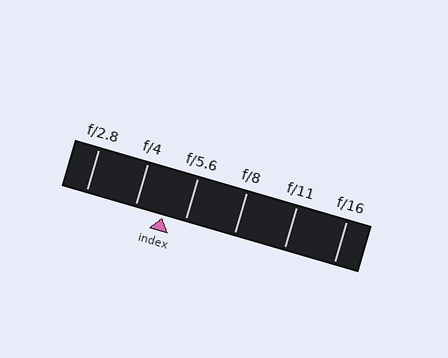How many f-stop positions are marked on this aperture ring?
There are 6 f-stop positions marked.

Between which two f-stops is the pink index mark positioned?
The index mark is between f/4 and f/5.6.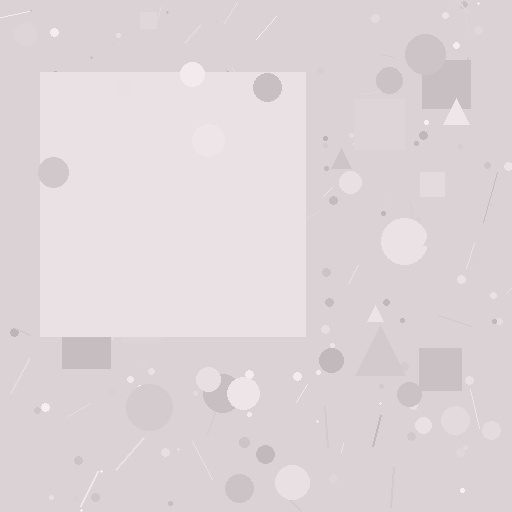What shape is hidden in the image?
A square is hidden in the image.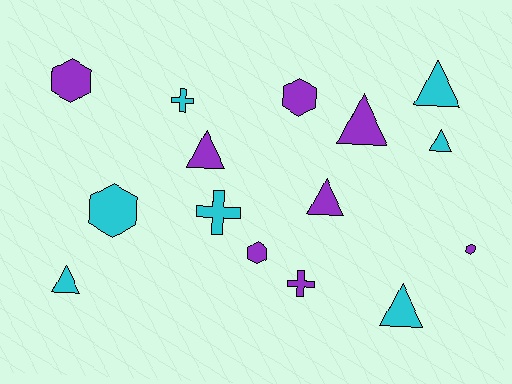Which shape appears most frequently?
Triangle, with 7 objects.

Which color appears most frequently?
Purple, with 8 objects.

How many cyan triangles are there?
There are 4 cyan triangles.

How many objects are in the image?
There are 15 objects.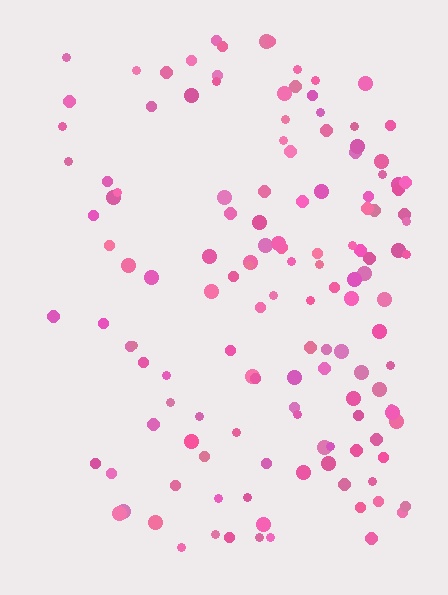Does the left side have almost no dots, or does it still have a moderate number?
Still a moderate number, just noticeably fewer than the right.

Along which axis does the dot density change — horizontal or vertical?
Horizontal.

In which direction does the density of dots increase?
From left to right, with the right side densest.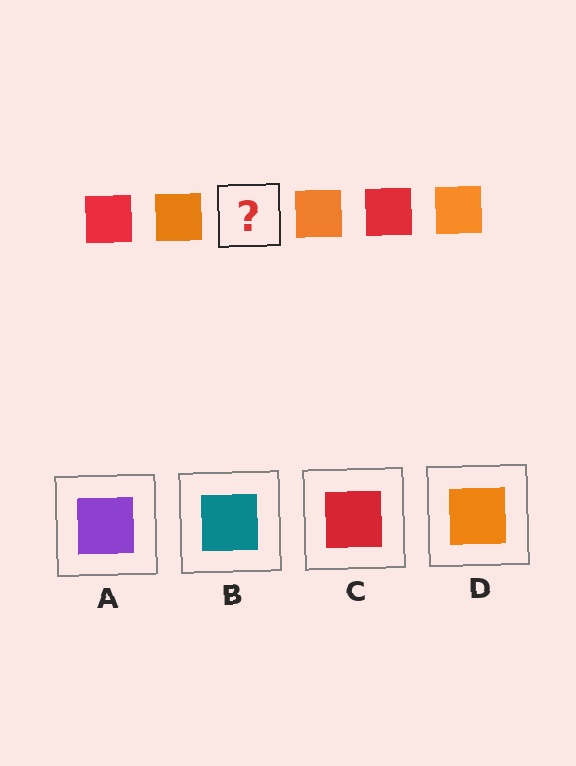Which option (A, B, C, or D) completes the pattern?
C.